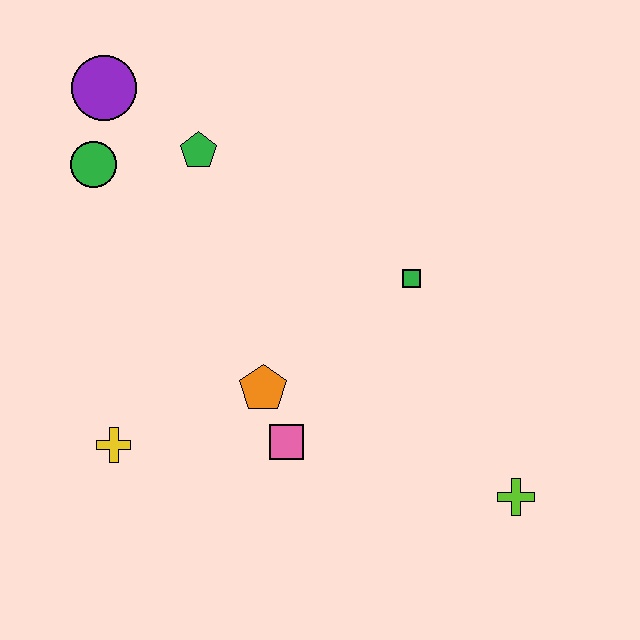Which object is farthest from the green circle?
The lime cross is farthest from the green circle.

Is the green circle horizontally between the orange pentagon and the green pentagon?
No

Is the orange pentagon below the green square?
Yes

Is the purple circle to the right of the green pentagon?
No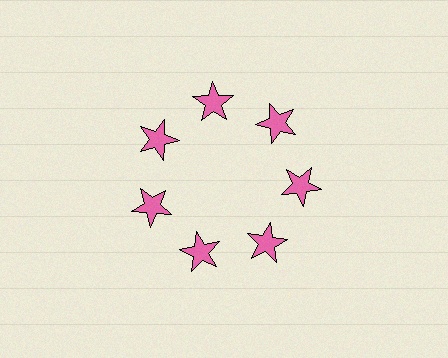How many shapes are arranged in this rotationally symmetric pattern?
There are 7 shapes, arranged in 7 groups of 1.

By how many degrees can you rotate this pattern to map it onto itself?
The pattern maps onto itself every 51 degrees of rotation.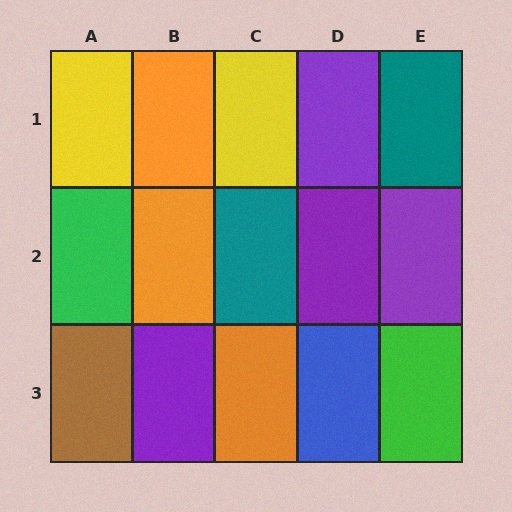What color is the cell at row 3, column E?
Green.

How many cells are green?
2 cells are green.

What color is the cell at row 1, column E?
Teal.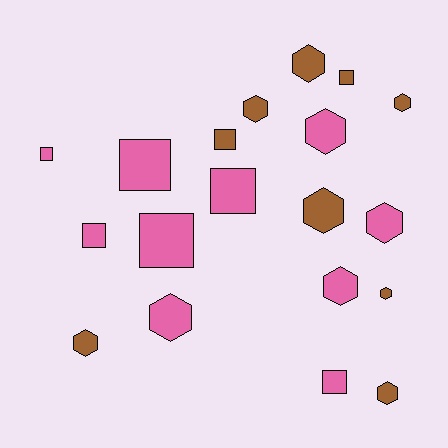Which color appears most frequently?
Pink, with 10 objects.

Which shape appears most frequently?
Hexagon, with 11 objects.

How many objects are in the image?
There are 19 objects.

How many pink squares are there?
There are 6 pink squares.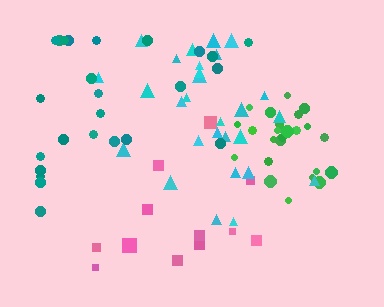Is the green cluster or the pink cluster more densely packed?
Green.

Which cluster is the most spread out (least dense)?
Teal.